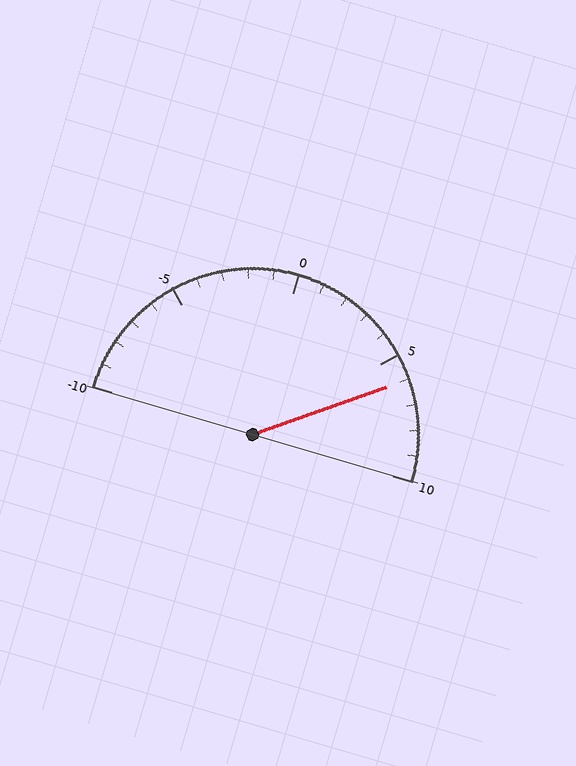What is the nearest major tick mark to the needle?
The nearest major tick mark is 5.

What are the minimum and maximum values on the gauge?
The gauge ranges from -10 to 10.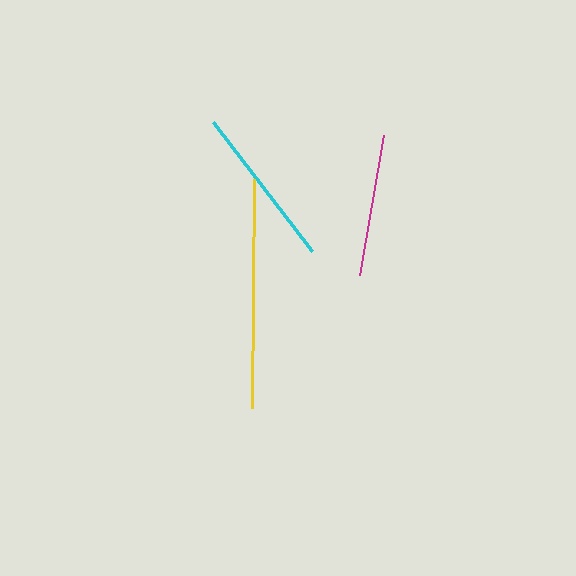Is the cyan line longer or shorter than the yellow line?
The yellow line is longer than the cyan line.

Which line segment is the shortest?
The magenta line is the shortest at approximately 142 pixels.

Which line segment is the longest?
The yellow line is the longest at approximately 229 pixels.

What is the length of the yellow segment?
The yellow segment is approximately 229 pixels long.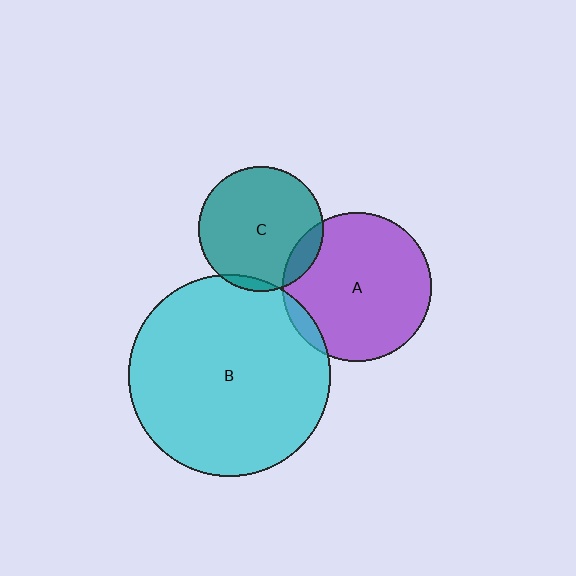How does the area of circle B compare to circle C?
Approximately 2.6 times.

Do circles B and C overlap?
Yes.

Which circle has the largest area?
Circle B (cyan).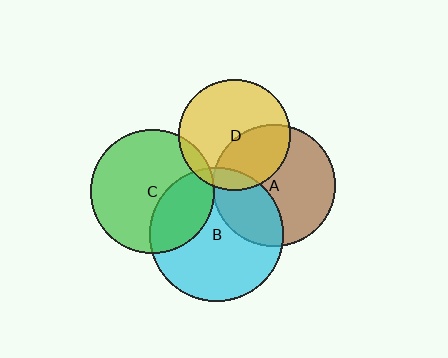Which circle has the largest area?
Circle B (cyan).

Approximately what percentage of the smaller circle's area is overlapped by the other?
Approximately 30%.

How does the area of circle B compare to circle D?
Approximately 1.4 times.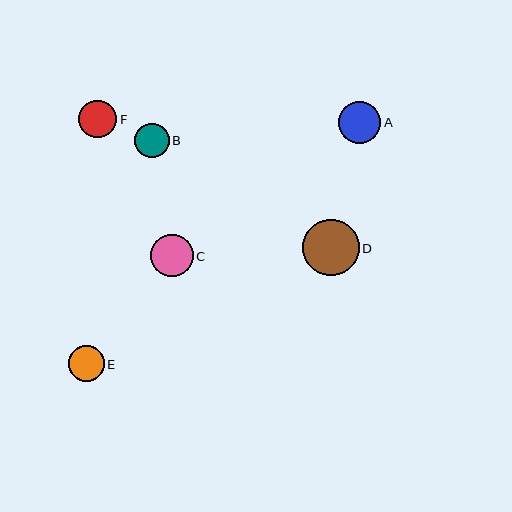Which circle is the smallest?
Circle B is the smallest with a size of approximately 34 pixels.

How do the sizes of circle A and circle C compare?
Circle A and circle C are approximately the same size.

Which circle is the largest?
Circle D is the largest with a size of approximately 57 pixels.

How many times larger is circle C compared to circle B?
Circle C is approximately 1.2 times the size of circle B.